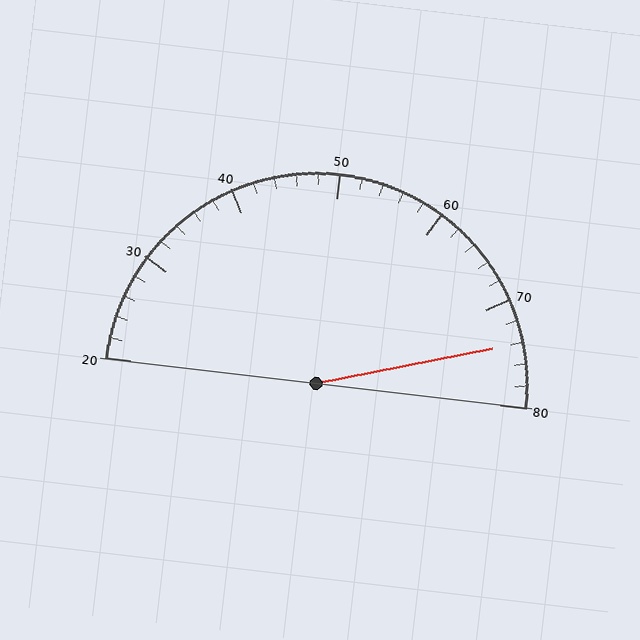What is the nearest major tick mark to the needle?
The nearest major tick mark is 70.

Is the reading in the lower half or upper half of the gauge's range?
The reading is in the upper half of the range (20 to 80).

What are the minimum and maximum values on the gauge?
The gauge ranges from 20 to 80.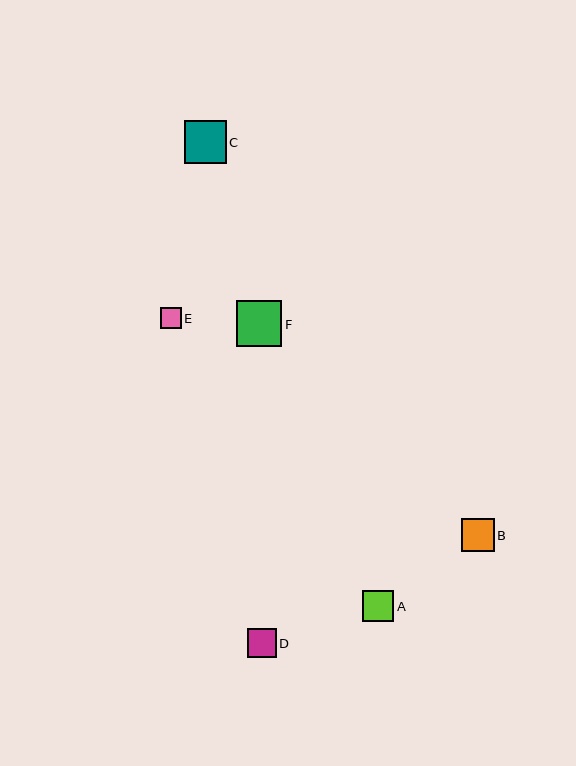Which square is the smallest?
Square E is the smallest with a size of approximately 21 pixels.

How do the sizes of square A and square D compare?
Square A and square D are approximately the same size.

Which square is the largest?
Square F is the largest with a size of approximately 46 pixels.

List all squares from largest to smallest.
From largest to smallest: F, C, B, A, D, E.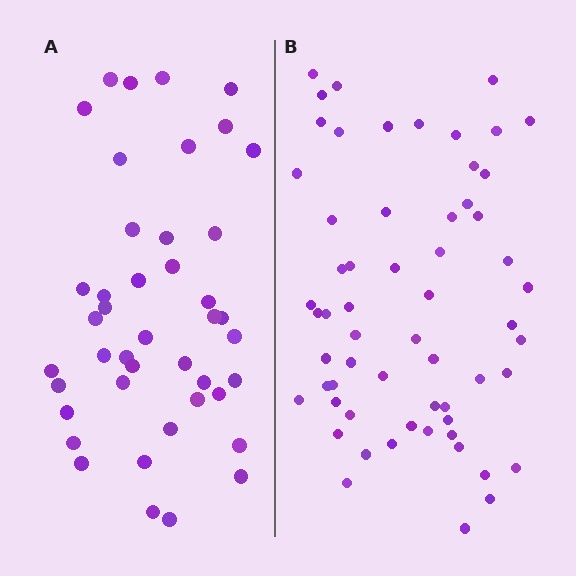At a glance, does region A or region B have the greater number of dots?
Region B (the right region) has more dots.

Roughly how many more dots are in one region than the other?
Region B has approximately 15 more dots than region A.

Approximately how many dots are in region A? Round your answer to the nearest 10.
About 40 dots. (The exact count is 43, which rounds to 40.)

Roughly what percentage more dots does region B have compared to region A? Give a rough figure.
About 40% more.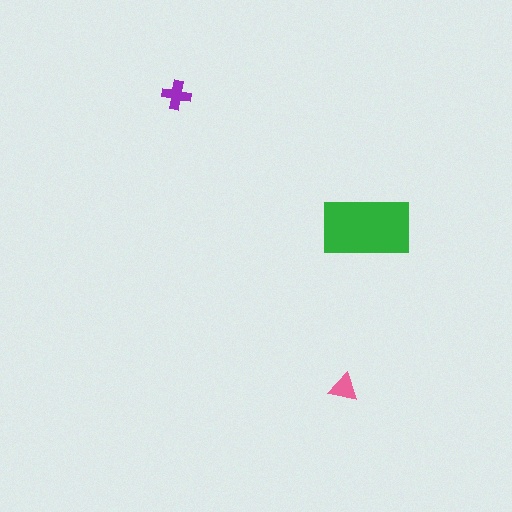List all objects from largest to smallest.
The green rectangle, the purple cross, the pink triangle.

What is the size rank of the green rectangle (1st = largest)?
1st.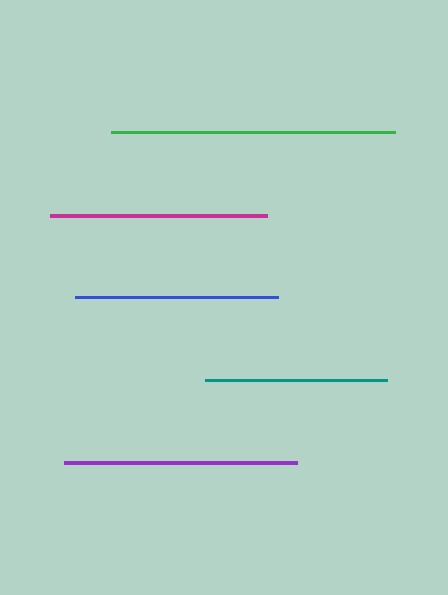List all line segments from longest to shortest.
From longest to shortest: green, purple, magenta, blue, teal.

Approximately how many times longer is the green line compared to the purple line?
The green line is approximately 1.2 times the length of the purple line.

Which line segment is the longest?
The green line is the longest at approximately 284 pixels.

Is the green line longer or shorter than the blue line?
The green line is longer than the blue line.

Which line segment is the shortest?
The teal line is the shortest at approximately 183 pixels.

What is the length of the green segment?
The green segment is approximately 284 pixels long.